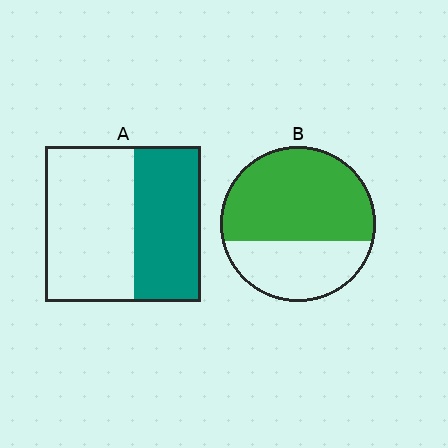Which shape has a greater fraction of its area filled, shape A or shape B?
Shape B.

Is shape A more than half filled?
No.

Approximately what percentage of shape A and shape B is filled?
A is approximately 45% and B is approximately 65%.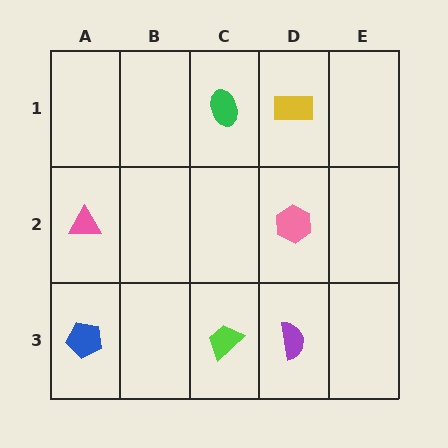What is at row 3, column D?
A purple semicircle.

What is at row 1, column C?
A green ellipse.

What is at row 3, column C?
A lime trapezoid.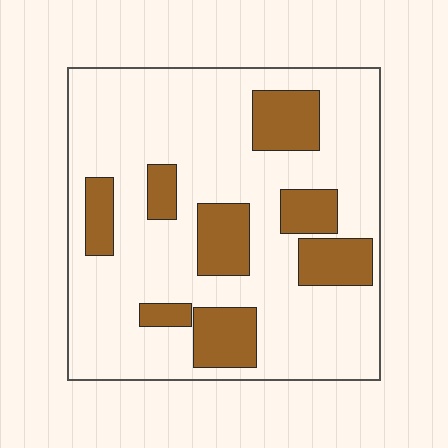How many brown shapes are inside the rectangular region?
8.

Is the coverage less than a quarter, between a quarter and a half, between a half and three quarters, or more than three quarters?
Less than a quarter.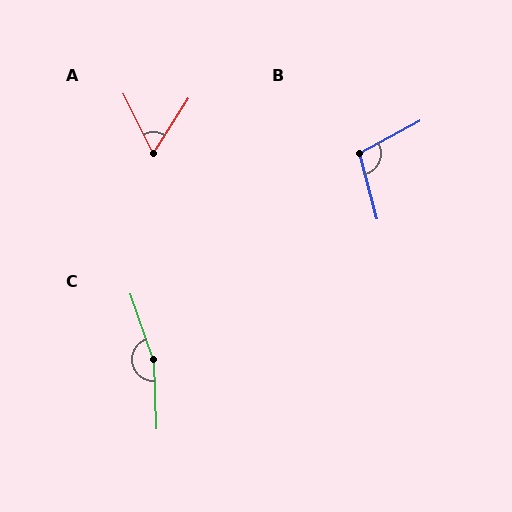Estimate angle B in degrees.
Approximately 104 degrees.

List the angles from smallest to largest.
A (59°), B (104°), C (163°).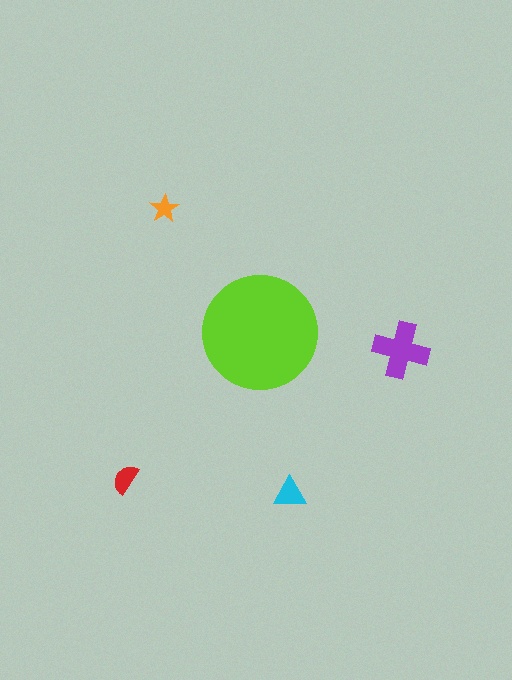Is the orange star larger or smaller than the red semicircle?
Smaller.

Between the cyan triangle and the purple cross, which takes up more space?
The purple cross.